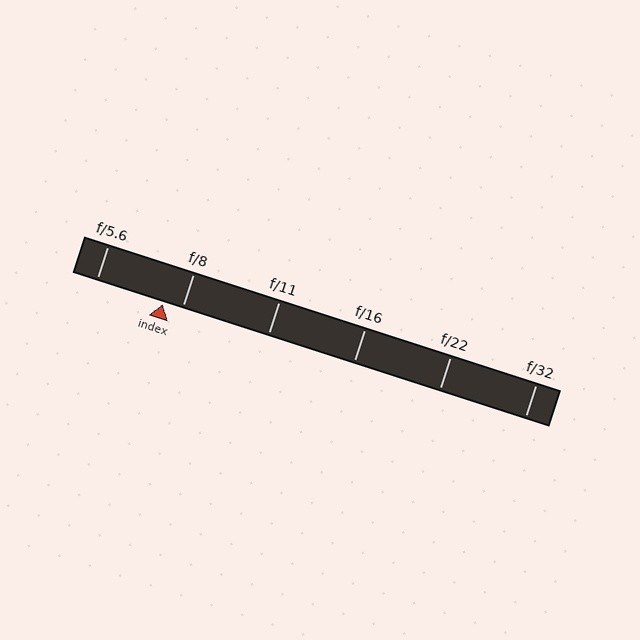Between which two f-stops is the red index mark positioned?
The index mark is between f/5.6 and f/8.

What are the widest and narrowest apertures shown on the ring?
The widest aperture shown is f/5.6 and the narrowest is f/32.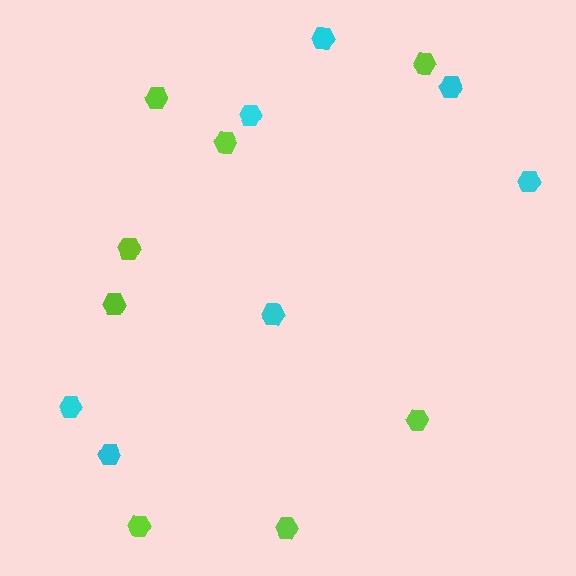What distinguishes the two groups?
There are 2 groups: one group of lime hexagons (8) and one group of cyan hexagons (7).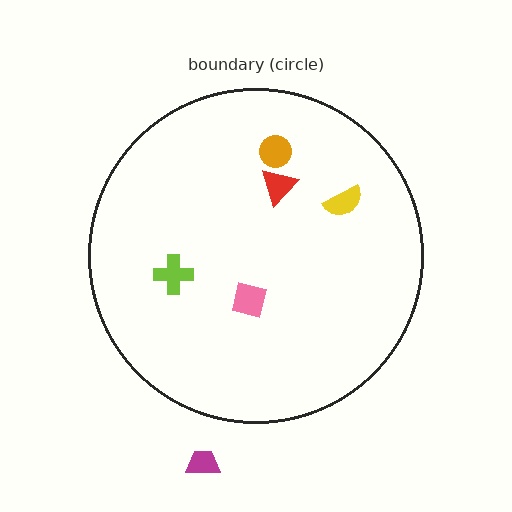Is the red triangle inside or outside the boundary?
Inside.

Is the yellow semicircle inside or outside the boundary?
Inside.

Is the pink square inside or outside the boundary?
Inside.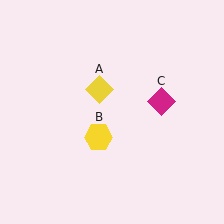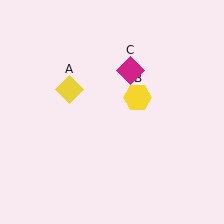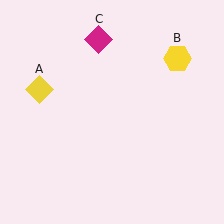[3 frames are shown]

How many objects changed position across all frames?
3 objects changed position: yellow diamond (object A), yellow hexagon (object B), magenta diamond (object C).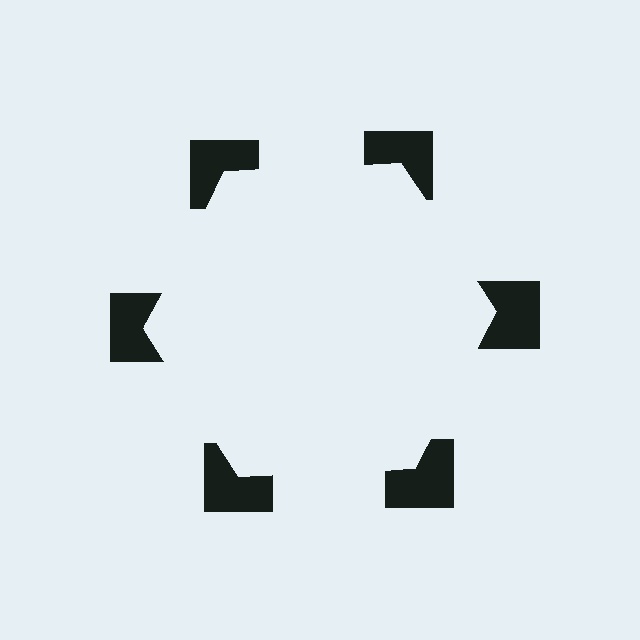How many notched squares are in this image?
There are 6 — one at each vertex of the illusory hexagon.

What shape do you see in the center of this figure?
An illusory hexagon — its edges are inferred from the aligned wedge cuts in the notched squares, not physically drawn.